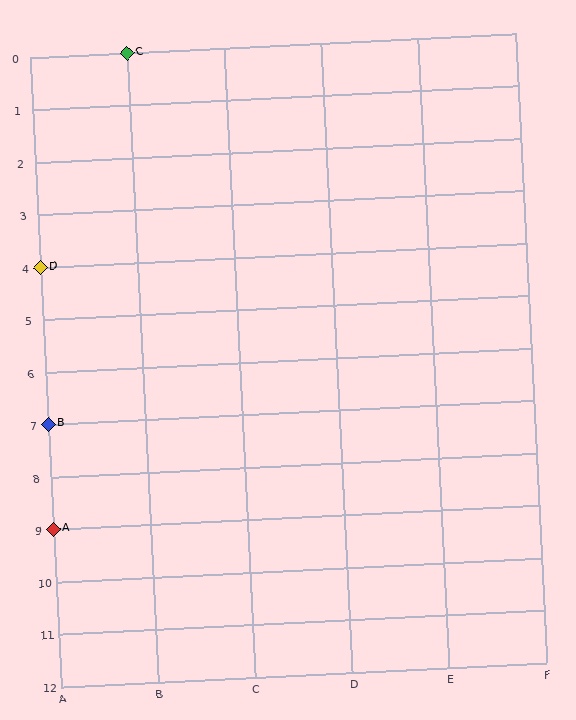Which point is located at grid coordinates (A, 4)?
Point D is at (A, 4).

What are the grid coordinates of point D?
Point D is at grid coordinates (A, 4).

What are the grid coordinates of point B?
Point B is at grid coordinates (A, 7).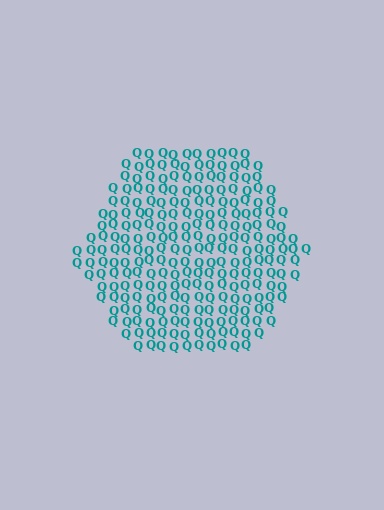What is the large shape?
The large shape is a hexagon.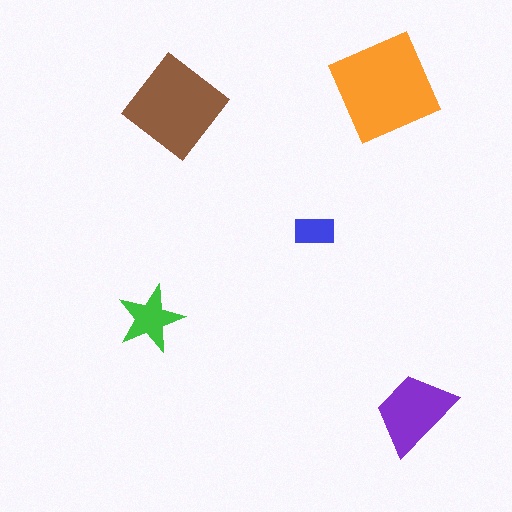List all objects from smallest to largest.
The blue rectangle, the green star, the purple trapezoid, the brown diamond, the orange square.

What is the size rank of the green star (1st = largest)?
4th.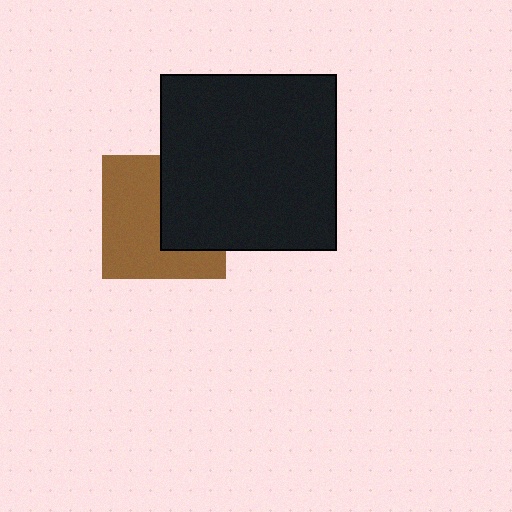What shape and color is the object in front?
The object in front is a black square.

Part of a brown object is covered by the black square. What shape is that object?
It is a square.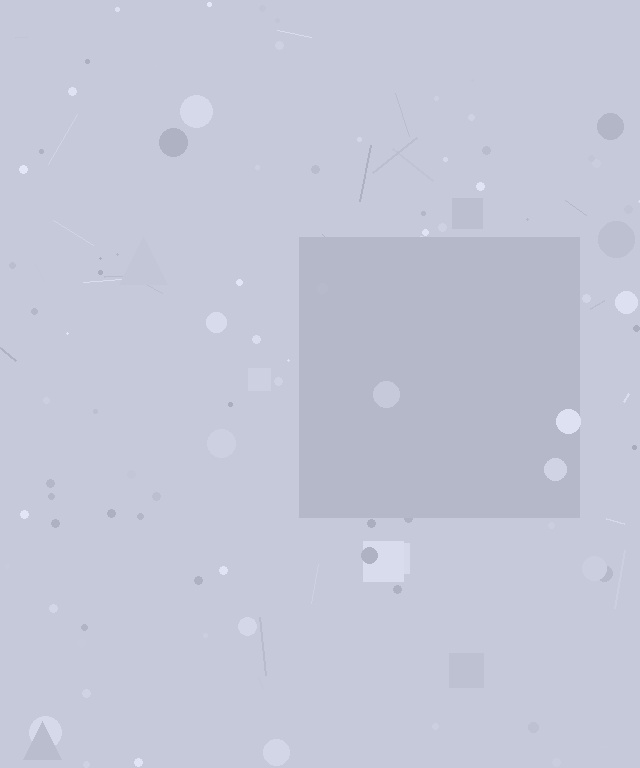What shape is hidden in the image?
A square is hidden in the image.